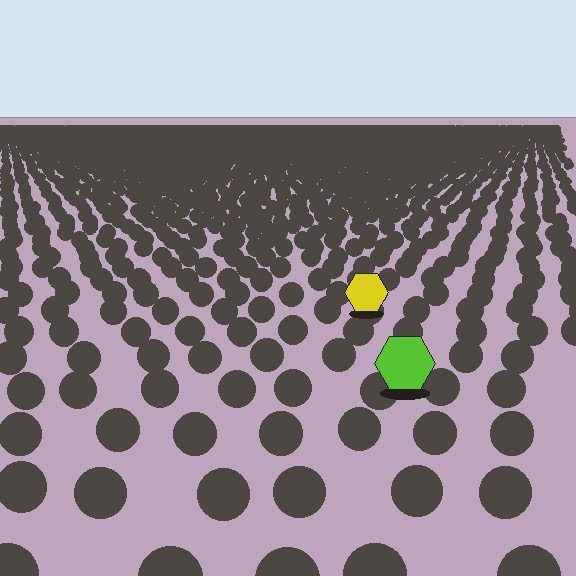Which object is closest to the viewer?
The lime hexagon is closest. The texture marks near it are larger and more spread out.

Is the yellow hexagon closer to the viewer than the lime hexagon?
No. The lime hexagon is closer — you can tell from the texture gradient: the ground texture is coarser near it.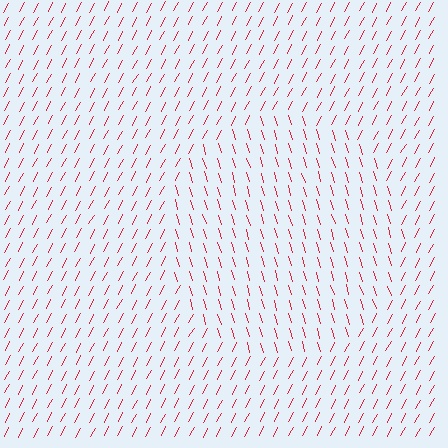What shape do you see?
I see a circle.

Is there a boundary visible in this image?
Yes, there is a texture boundary formed by a change in line orientation.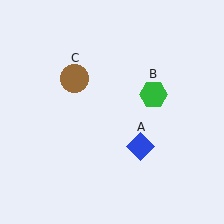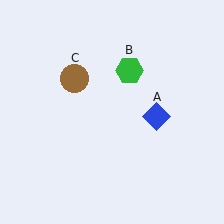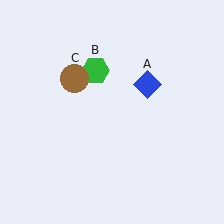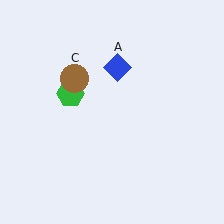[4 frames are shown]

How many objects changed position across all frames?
2 objects changed position: blue diamond (object A), green hexagon (object B).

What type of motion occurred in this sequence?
The blue diamond (object A), green hexagon (object B) rotated counterclockwise around the center of the scene.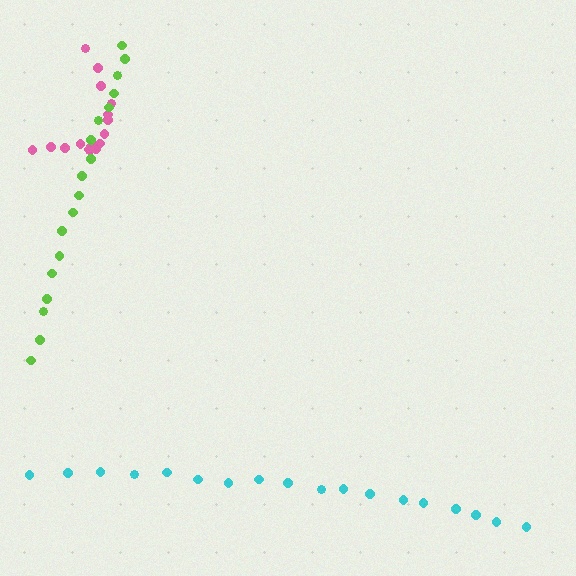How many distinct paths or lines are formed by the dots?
There are 3 distinct paths.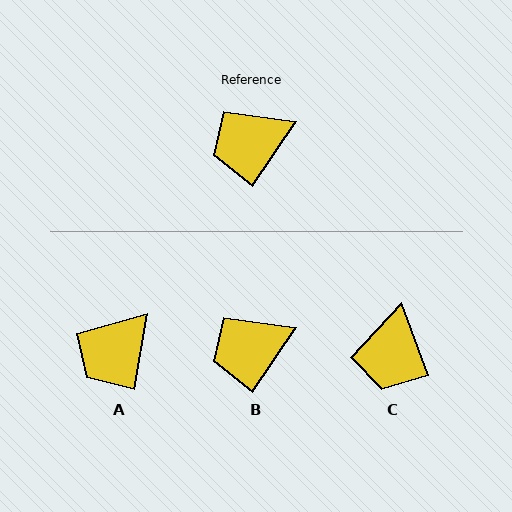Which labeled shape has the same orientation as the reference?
B.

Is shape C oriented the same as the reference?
No, it is off by about 55 degrees.